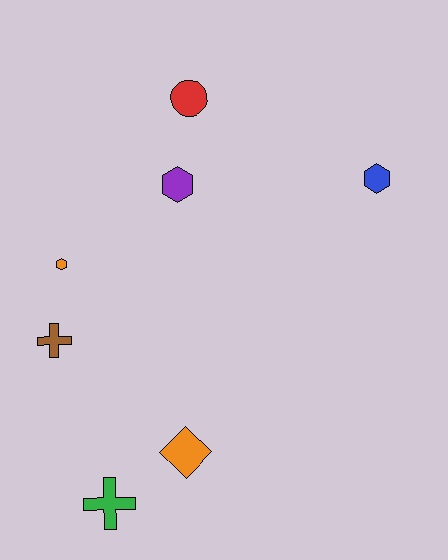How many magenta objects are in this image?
There are no magenta objects.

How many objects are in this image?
There are 7 objects.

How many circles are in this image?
There is 1 circle.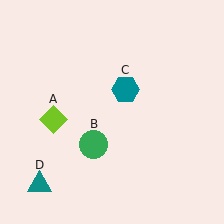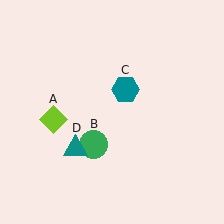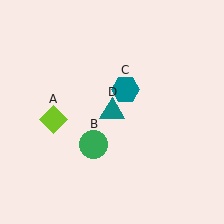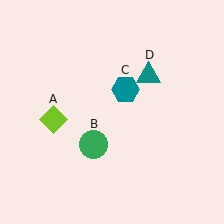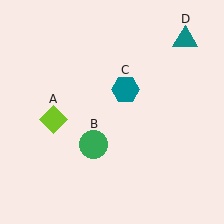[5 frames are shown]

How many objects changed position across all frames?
1 object changed position: teal triangle (object D).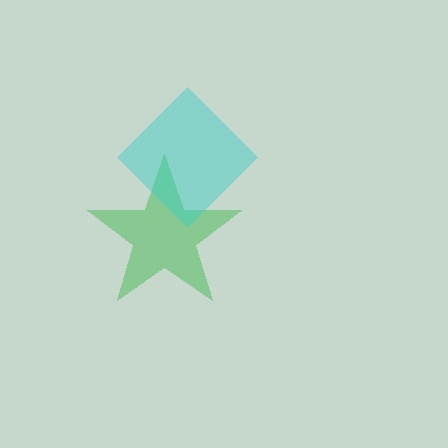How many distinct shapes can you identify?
There are 2 distinct shapes: a green star, a cyan diamond.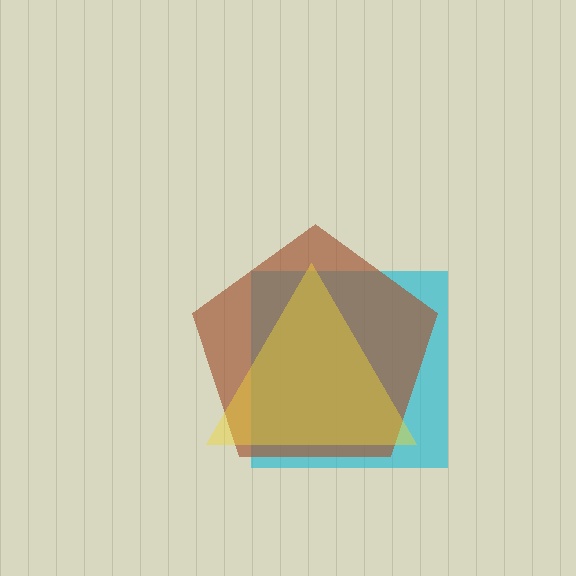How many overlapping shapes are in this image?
There are 3 overlapping shapes in the image.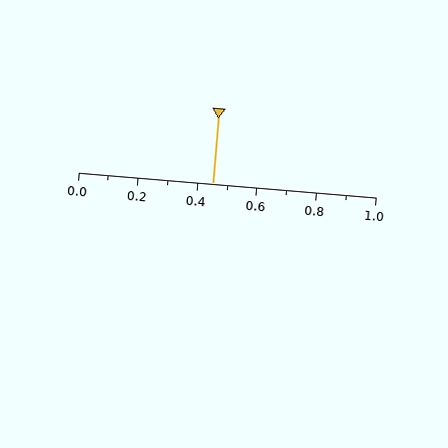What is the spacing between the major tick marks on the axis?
The major ticks are spaced 0.2 apart.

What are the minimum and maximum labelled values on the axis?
The axis runs from 0.0 to 1.0.